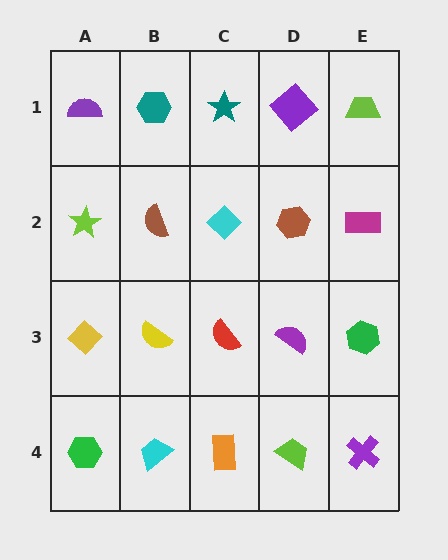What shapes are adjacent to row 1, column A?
A lime star (row 2, column A), a teal hexagon (row 1, column B).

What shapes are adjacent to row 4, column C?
A red semicircle (row 3, column C), a cyan trapezoid (row 4, column B), a lime trapezoid (row 4, column D).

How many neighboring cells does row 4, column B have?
3.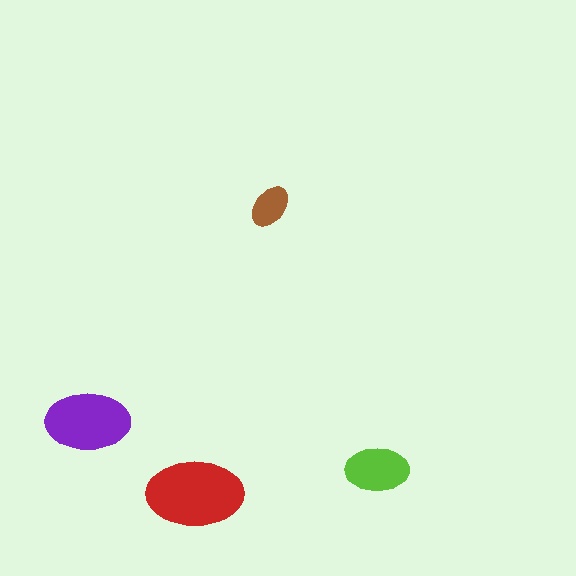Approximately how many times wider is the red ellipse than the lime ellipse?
About 1.5 times wider.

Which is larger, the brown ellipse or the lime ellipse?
The lime one.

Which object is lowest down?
The red ellipse is bottommost.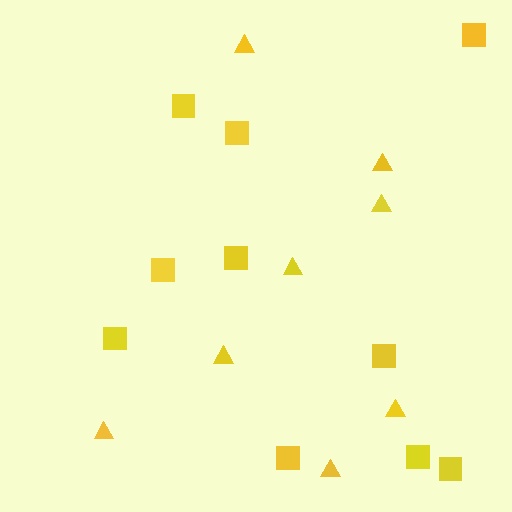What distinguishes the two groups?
There are 2 groups: one group of squares (10) and one group of triangles (8).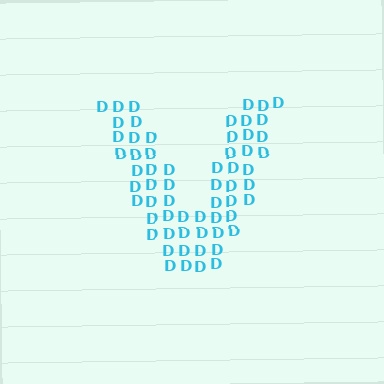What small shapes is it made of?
It is made of small letter D's.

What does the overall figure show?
The overall figure shows the letter V.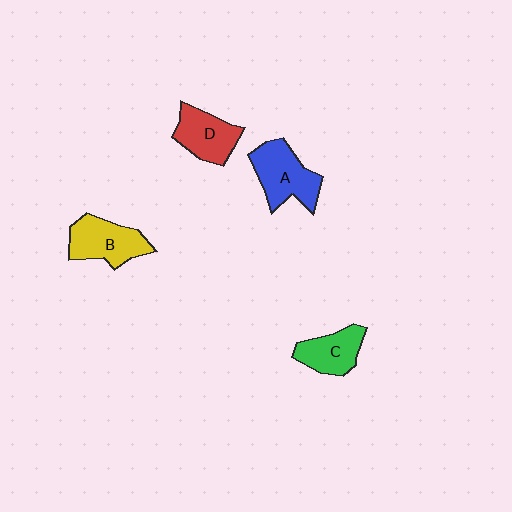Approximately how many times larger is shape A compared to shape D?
Approximately 1.2 times.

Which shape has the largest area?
Shape A (blue).